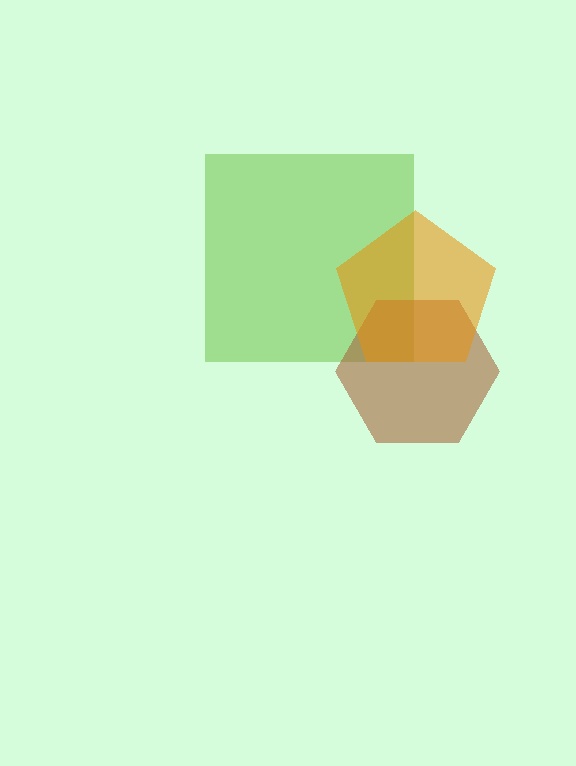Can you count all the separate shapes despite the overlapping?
Yes, there are 3 separate shapes.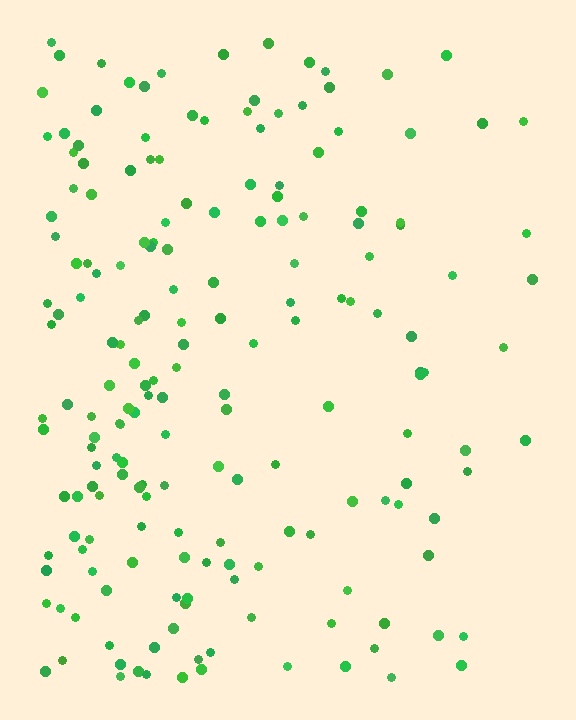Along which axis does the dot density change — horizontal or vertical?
Horizontal.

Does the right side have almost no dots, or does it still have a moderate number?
Still a moderate number, just noticeably fewer than the left.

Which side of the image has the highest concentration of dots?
The left.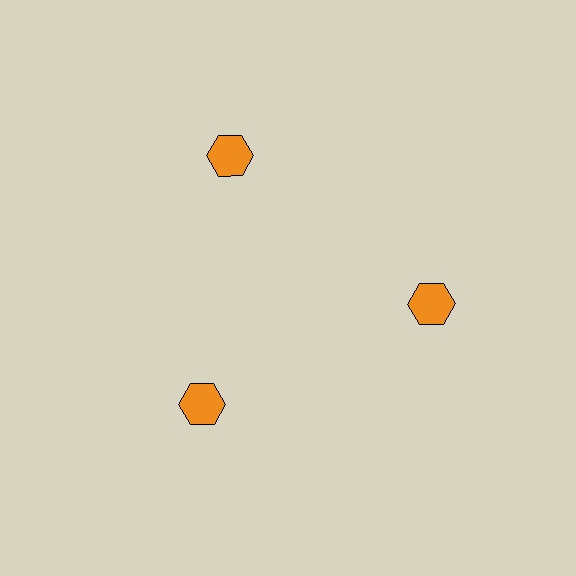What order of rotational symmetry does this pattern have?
This pattern has 3-fold rotational symmetry.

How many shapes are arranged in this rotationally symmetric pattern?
There are 3 shapes, arranged in 3 groups of 1.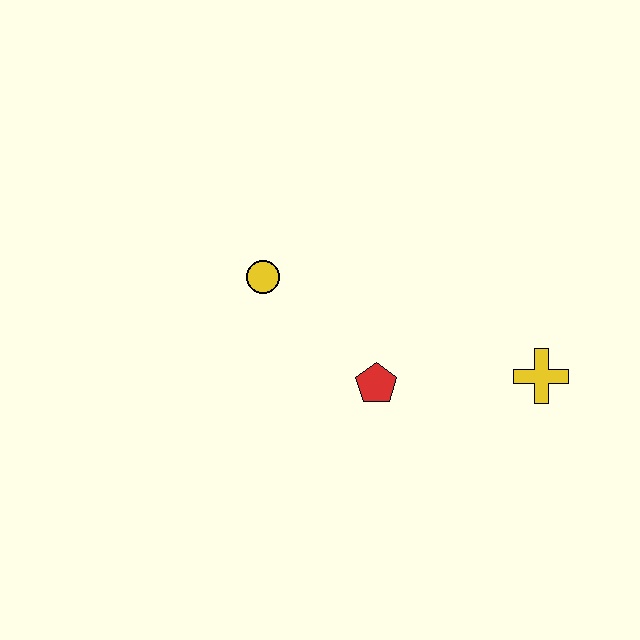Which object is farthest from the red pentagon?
The yellow cross is farthest from the red pentagon.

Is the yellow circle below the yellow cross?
No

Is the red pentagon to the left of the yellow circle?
No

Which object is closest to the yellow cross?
The red pentagon is closest to the yellow cross.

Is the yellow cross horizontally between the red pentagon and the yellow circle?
No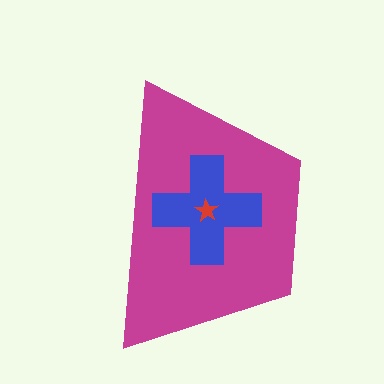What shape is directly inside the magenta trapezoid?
The blue cross.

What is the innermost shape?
The red star.